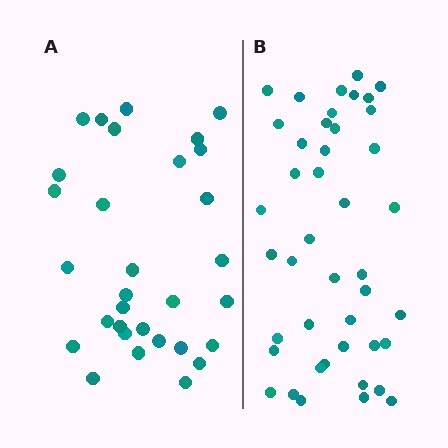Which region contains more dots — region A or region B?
Region B (the right region) has more dots.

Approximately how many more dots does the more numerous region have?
Region B has roughly 12 or so more dots than region A.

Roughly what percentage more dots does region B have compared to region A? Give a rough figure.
About 40% more.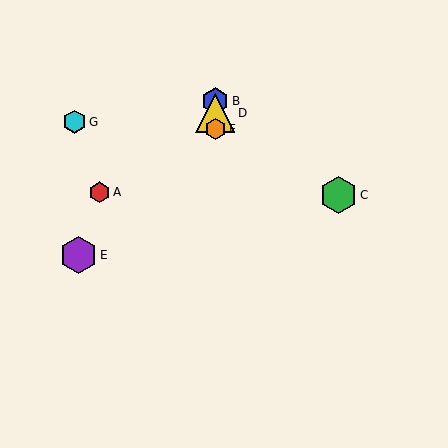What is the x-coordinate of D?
Object D is at x≈215.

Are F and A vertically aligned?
No, F is at x≈215 and A is at x≈100.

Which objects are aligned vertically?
Objects B, D, F are aligned vertically.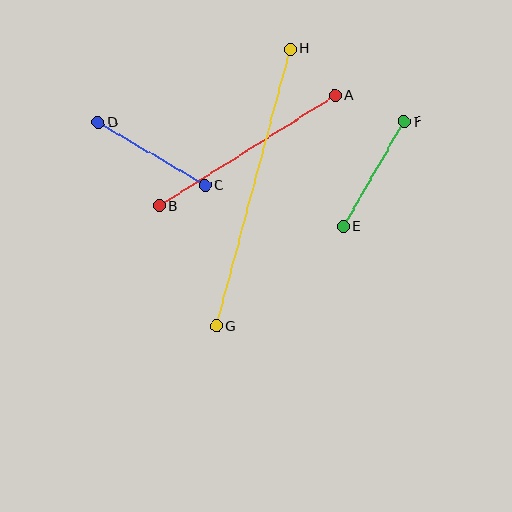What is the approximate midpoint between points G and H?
The midpoint is at approximately (254, 187) pixels.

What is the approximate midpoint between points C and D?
The midpoint is at approximately (151, 154) pixels.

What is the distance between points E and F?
The distance is approximately 121 pixels.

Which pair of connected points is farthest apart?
Points G and H are farthest apart.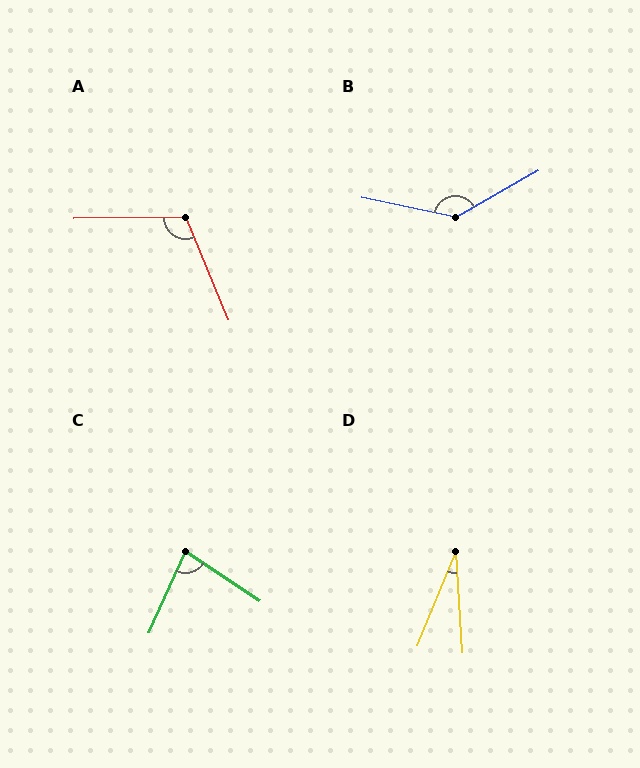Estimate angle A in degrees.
Approximately 111 degrees.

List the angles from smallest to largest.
D (26°), C (81°), A (111°), B (138°).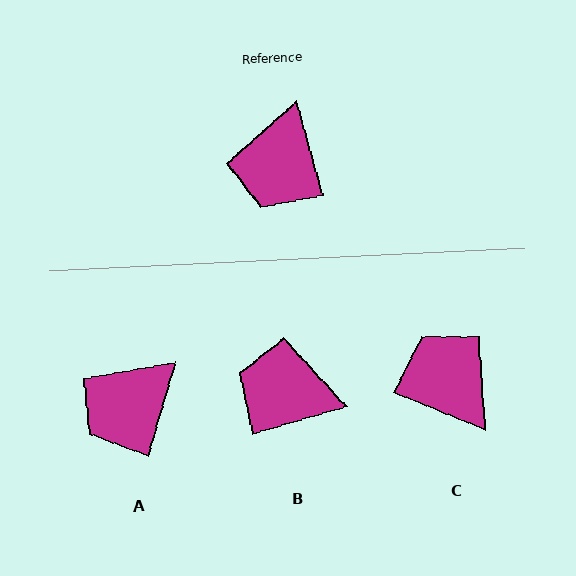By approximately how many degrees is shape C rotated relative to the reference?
Approximately 128 degrees clockwise.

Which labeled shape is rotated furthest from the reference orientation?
C, about 128 degrees away.